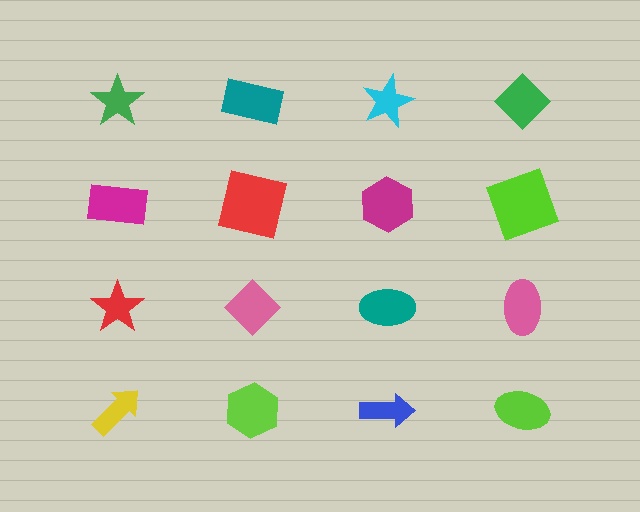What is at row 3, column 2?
A pink diamond.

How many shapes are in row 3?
4 shapes.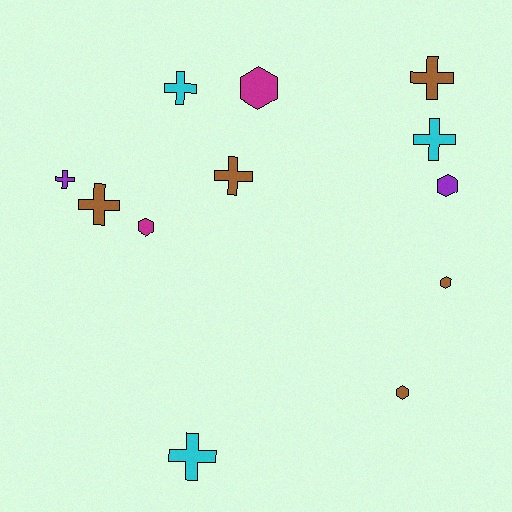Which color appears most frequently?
Brown, with 5 objects.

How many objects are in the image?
There are 12 objects.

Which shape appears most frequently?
Cross, with 7 objects.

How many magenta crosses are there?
There are no magenta crosses.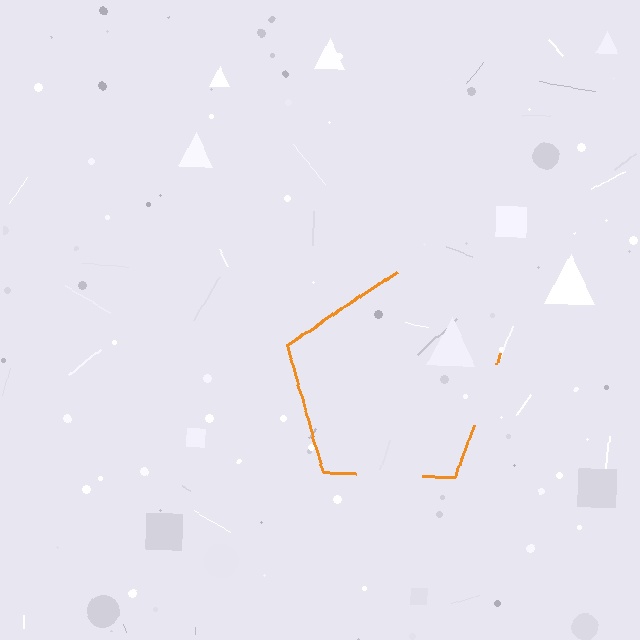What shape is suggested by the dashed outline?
The dashed outline suggests a pentagon.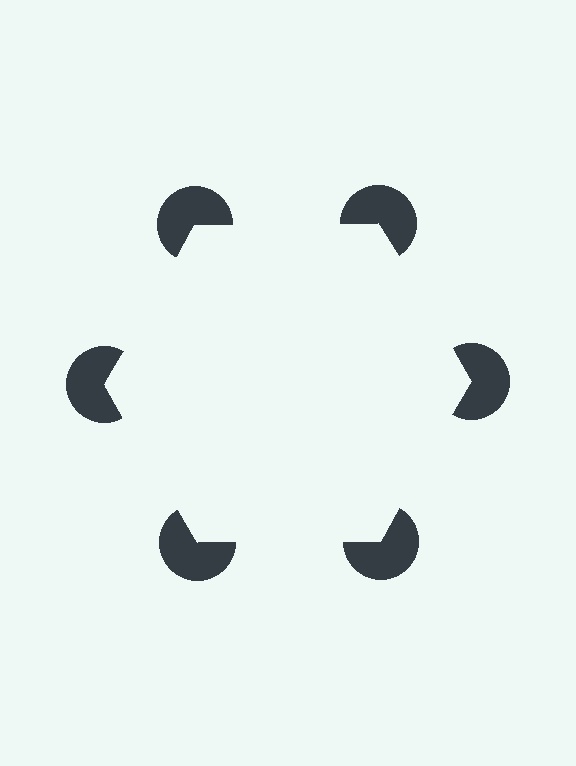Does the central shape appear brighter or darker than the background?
It typically appears slightly brighter than the background, even though no actual brightness change is drawn.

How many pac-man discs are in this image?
There are 6 — one at each vertex of the illusory hexagon.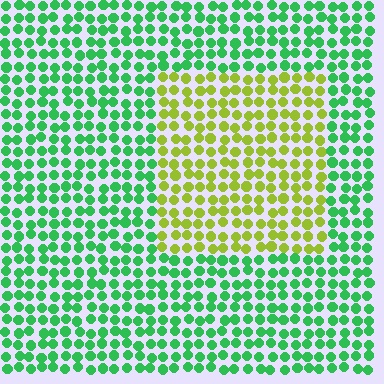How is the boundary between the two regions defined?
The boundary is defined purely by a slight shift in hue (about 58 degrees). Spacing, size, and orientation are identical on both sides.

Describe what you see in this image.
The image is filled with small green elements in a uniform arrangement. A rectangle-shaped region is visible where the elements are tinted to a slightly different hue, forming a subtle color boundary.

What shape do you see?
I see a rectangle.